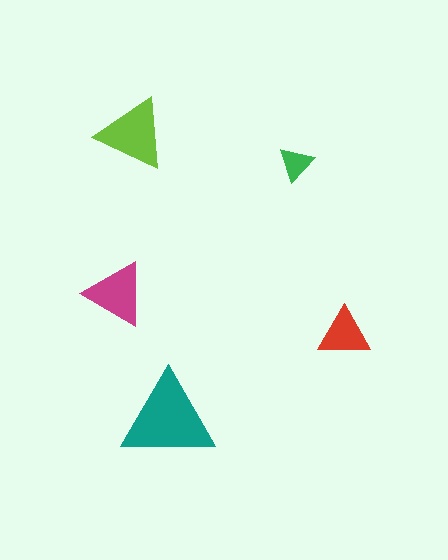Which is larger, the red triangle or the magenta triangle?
The magenta one.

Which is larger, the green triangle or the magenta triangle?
The magenta one.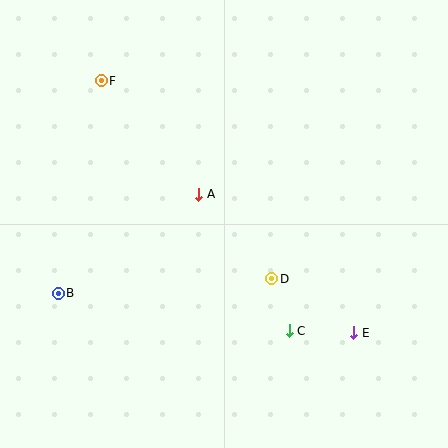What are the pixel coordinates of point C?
Point C is at (289, 331).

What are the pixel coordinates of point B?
Point B is at (58, 293).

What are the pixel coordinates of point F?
Point F is at (101, 81).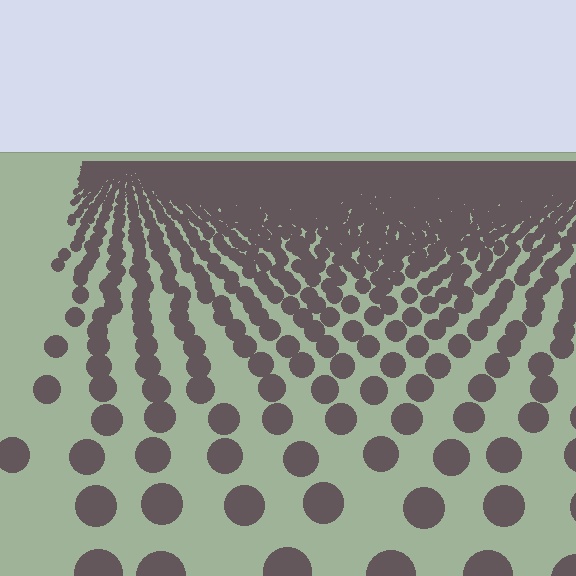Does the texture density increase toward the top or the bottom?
Density increases toward the top.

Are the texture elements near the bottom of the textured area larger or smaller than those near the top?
Larger. Near the bottom, elements are closer to the viewer and appear at a bigger on-screen size.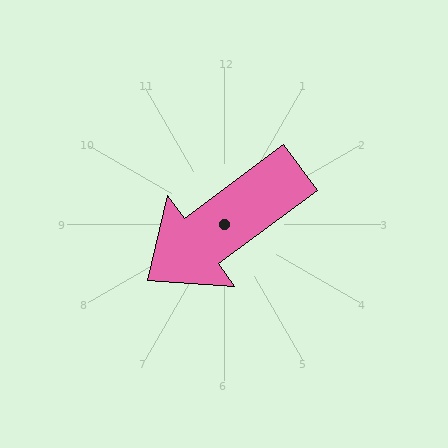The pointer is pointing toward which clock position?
Roughly 8 o'clock.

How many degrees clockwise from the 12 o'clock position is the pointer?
Approximately 234 degrees.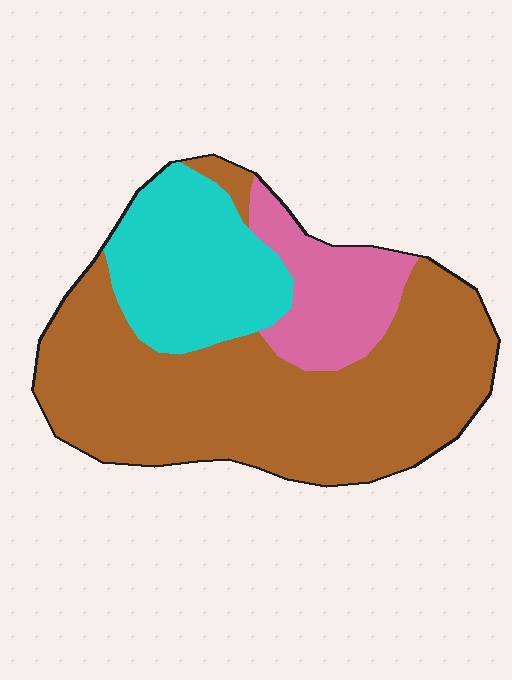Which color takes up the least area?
Pink, at roughly 15%.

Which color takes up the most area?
Brown, at roughly 60%.